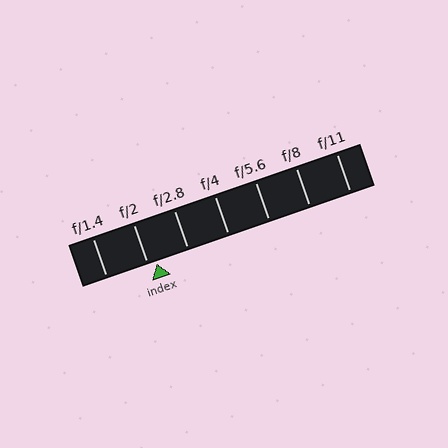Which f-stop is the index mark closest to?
The index mark is closest to f/2.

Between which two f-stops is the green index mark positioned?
The index mark is between f/2 and f/2.8.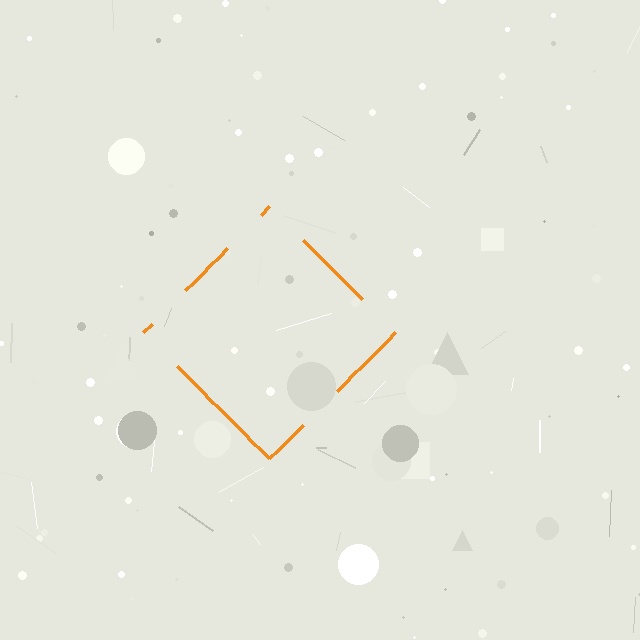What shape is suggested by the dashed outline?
The dashed outline suggests a diamond.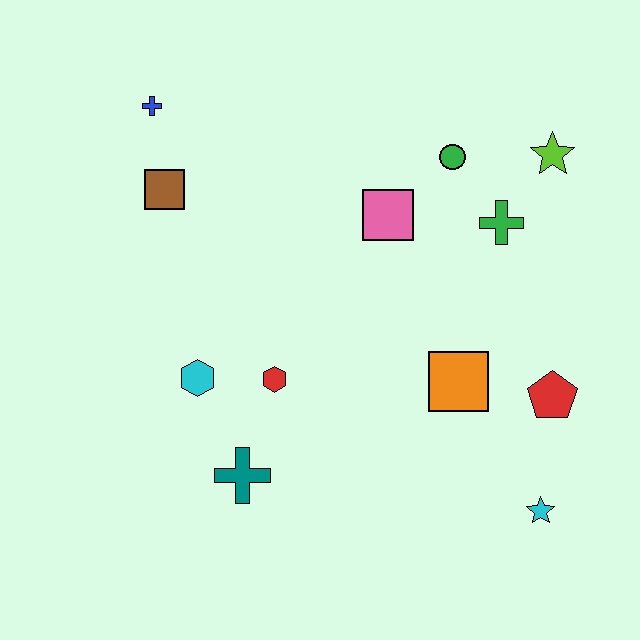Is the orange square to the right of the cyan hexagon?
Yes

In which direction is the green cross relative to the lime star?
The green cross is below the lime star.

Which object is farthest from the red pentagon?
The blue cross is farthest from the red pentagon.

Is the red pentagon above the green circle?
No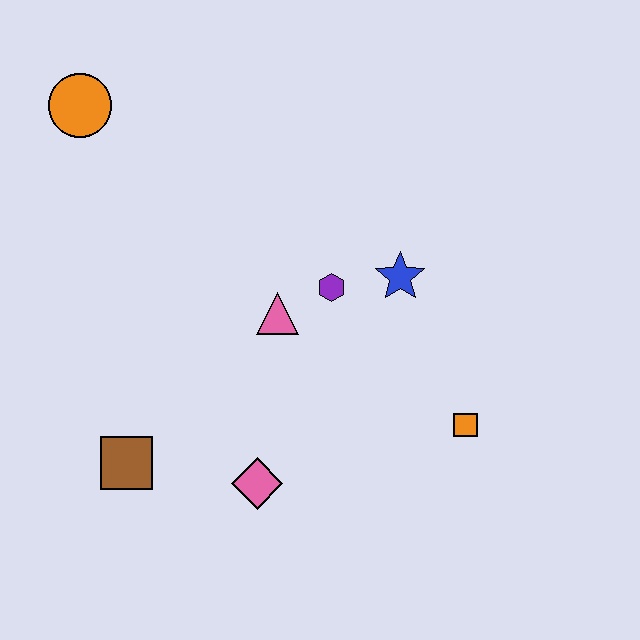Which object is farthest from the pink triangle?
The orange circle is farthest from the pink triangle.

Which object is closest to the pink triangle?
The purple hexagon is closest to the pink triangle.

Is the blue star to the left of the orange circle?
No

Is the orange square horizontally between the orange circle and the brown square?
No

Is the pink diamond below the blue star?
Yes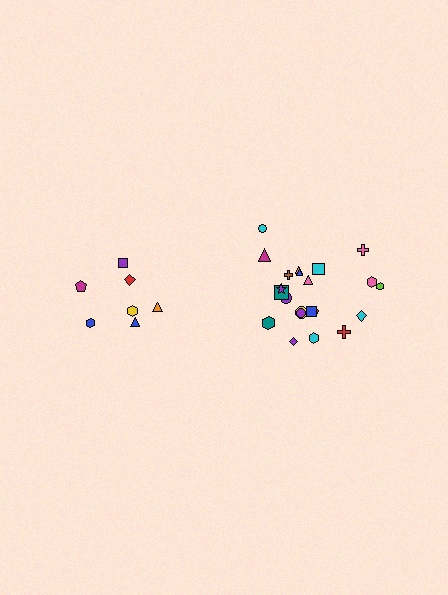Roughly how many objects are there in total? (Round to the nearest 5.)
Roughly 30 objects in total.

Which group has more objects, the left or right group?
The right group.